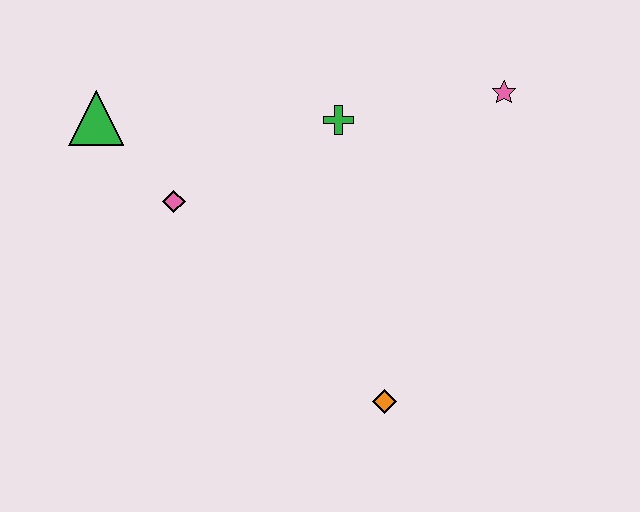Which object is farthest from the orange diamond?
The green triangle is farthest from the orange diamond.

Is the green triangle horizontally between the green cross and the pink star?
No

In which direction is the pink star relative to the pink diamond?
The pink star is to the right of the pink diamond.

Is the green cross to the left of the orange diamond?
Yes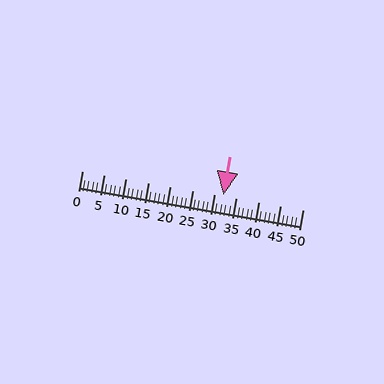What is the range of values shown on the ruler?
The ruler shows values from 0 to 50.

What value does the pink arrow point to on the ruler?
The pink arrow points to approximately 32.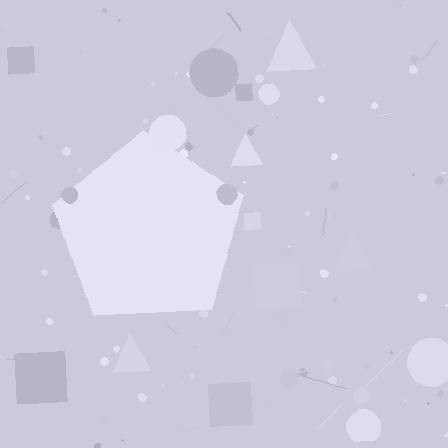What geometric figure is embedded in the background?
A pentagon is embedded in the background.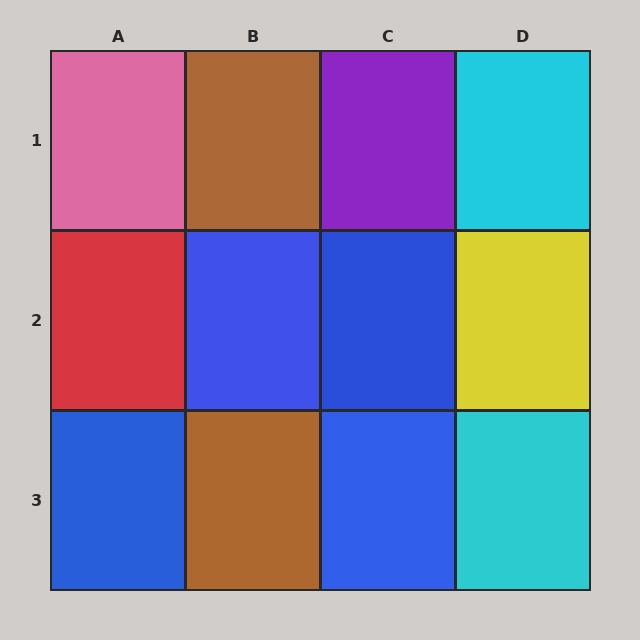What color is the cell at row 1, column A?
Pink.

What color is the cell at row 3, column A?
Blue.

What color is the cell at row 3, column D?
Cyan.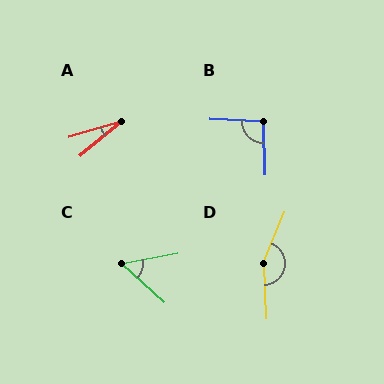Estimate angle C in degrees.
Approximately 53 degrees.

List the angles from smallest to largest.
A (23°), C (53°), B (94°), D (155°).